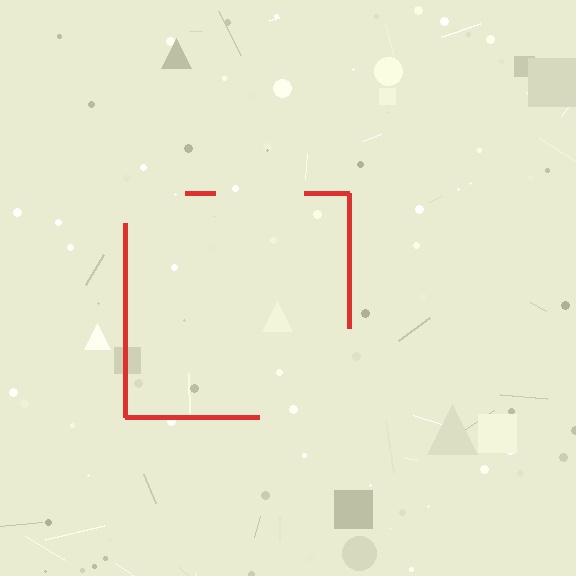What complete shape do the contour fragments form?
The contour fragments form a square.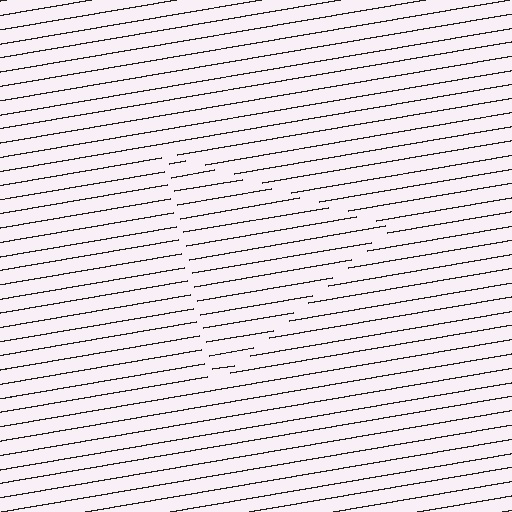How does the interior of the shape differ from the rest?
The interior of the shape contains the same grating, shifted by half a period — the contour is defined by the phase discontinuity where line-ends from the inner and outer gratings abut.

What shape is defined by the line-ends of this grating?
An illusory triangle. The interior of the shape contains the same grating, shifted by half a period — the contour is defined by the phase discontinuity where line-ends from the inner and outer gratings abut.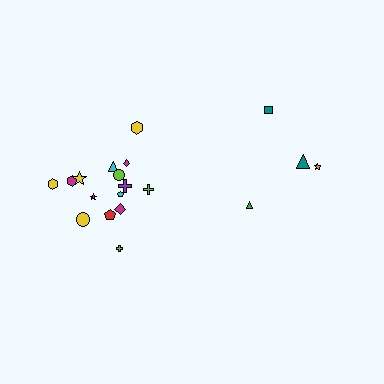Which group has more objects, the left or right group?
The left group.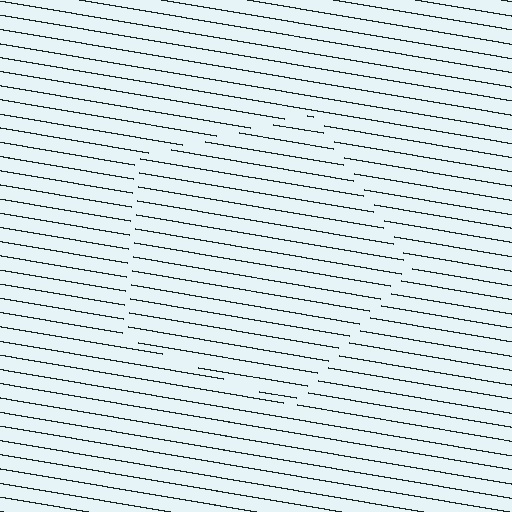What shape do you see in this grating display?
An illusory pentagon. The interior of the shape contains the same grating, shifted by half a period — the contour is defined by the phase discontinuity where line-ends from the inner and outer gratings abut.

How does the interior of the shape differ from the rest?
The interior of the shape contains the same grating, shifted by half a period — the contour is defined by the phase discontinuity where line-ends from the inner and outer gratings abut.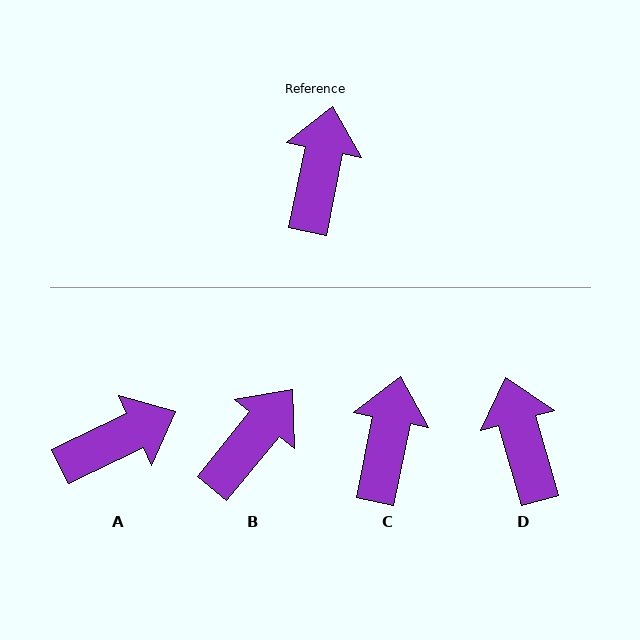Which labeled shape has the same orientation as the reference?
C.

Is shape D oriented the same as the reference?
No, it is off by about 27 degrees.